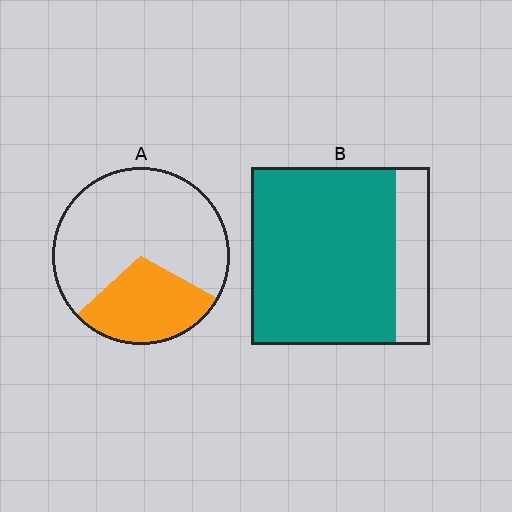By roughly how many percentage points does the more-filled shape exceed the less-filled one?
By roughly 50 percentage points (B over A).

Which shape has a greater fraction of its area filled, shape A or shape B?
Shape B.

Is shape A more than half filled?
No.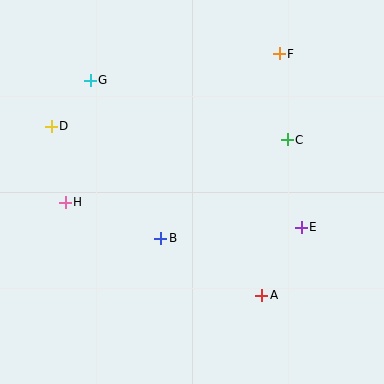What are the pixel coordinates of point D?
Point D is at (51, 126).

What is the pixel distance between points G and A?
The distance between G and A is 275 pixels.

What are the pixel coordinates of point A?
Point A is at (262, 295).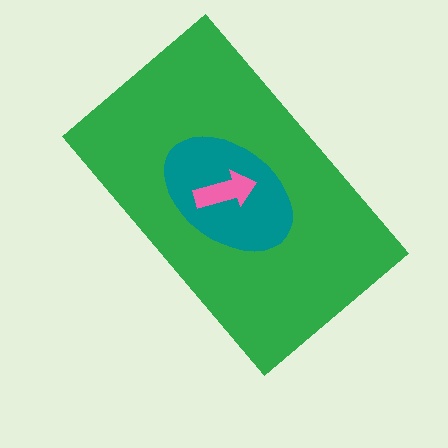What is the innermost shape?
The pink arrow.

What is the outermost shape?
The green rectangle.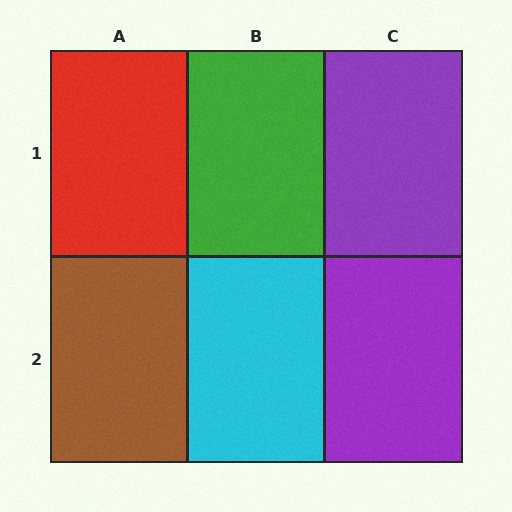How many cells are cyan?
1 cell is cyan.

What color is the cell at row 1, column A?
Red.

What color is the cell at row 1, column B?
Green.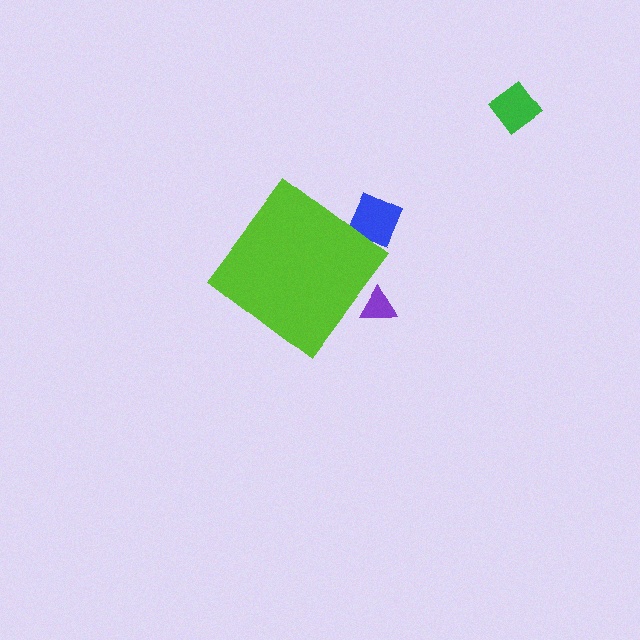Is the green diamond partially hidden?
No, the green diamond is fully visible.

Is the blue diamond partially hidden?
Yes, the blue diamond is partially hidden behind the lime diamond.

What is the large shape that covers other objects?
A lime diamond.